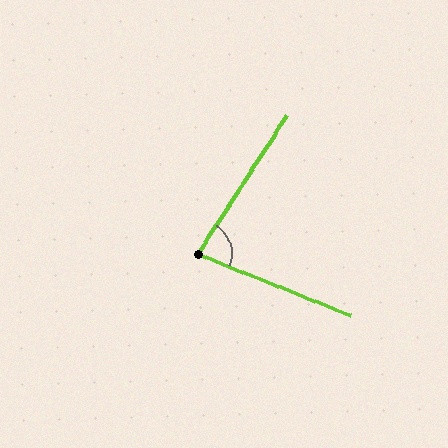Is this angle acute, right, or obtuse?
It is acute.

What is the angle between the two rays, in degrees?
Approximately 79 degrees.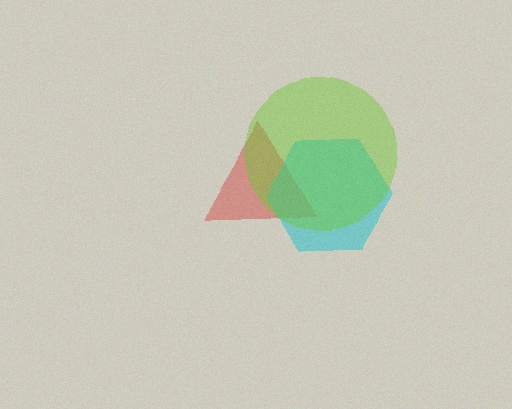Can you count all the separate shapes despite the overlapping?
Yes, there are 3 separate shapes.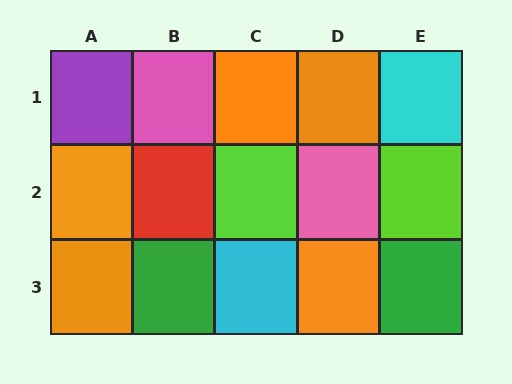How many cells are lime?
2 cells are lime.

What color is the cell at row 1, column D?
Orange.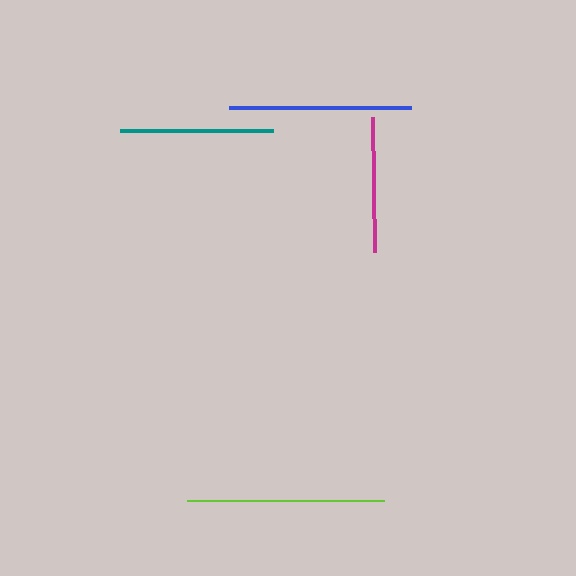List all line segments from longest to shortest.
From longest to shortest: lime, blue, teal, magenta.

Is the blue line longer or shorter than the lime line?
The lime line is longer than the blue line.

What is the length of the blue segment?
The blue segment is approximately 183 pixels long.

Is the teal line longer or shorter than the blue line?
The blue line is longer than the teal line.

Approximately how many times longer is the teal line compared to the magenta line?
The teal line is approximately 1.1 times the length of the magenta line.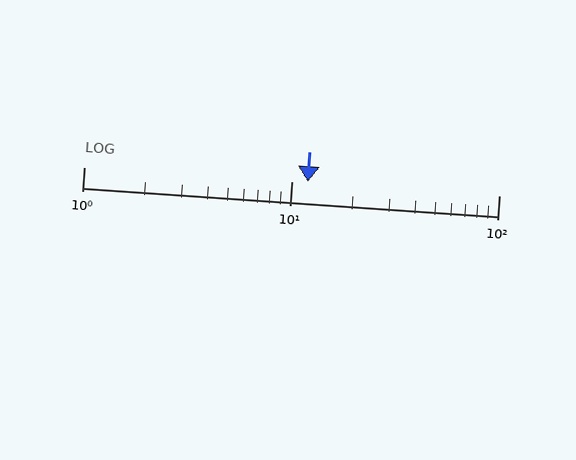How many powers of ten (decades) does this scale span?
The scale spans 2 decades, from 1 to 100.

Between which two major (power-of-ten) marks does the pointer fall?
The pointer is between 10 and 100.